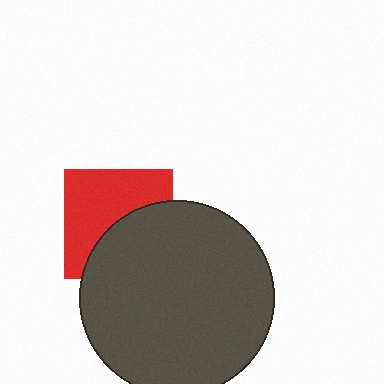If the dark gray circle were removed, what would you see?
You would see the complete red square.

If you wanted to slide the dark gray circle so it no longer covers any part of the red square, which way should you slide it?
Slide it toward the lower-right — that is the most direct way to separate the two shapes.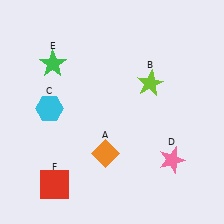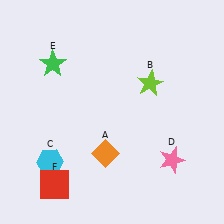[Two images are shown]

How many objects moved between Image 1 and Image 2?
1 object moved between the two images.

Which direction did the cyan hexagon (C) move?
The cyan hexagon (C) moved down.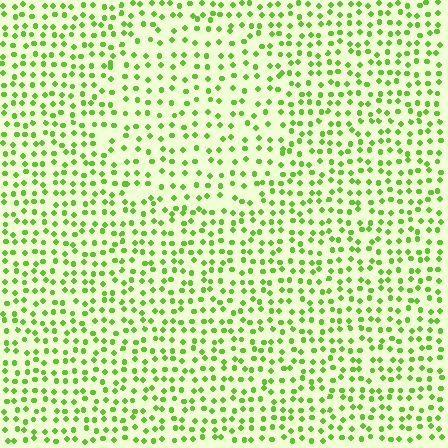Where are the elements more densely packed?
The elements are more densely packed outside the circle boundary.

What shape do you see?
I see a circle.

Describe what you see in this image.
The image contains small lime elements arranged at two different densities. A circle-shaped region is visible where the elements are less densely packed than the surrounding area.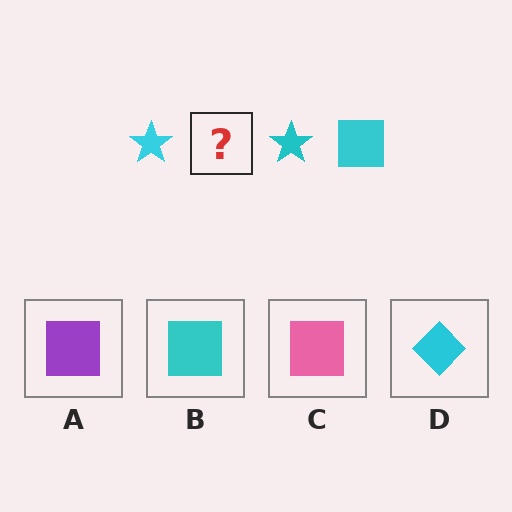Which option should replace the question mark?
Option B.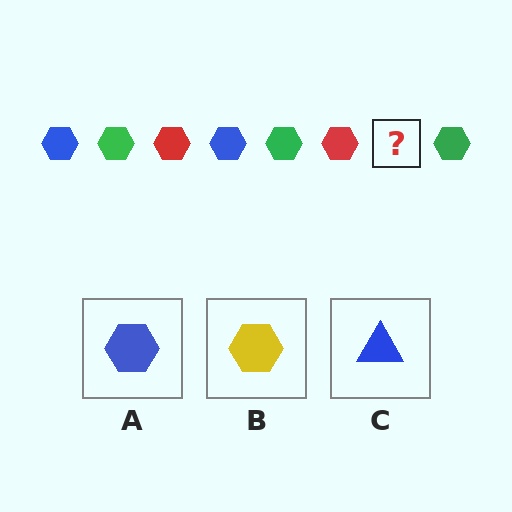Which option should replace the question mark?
Option A.